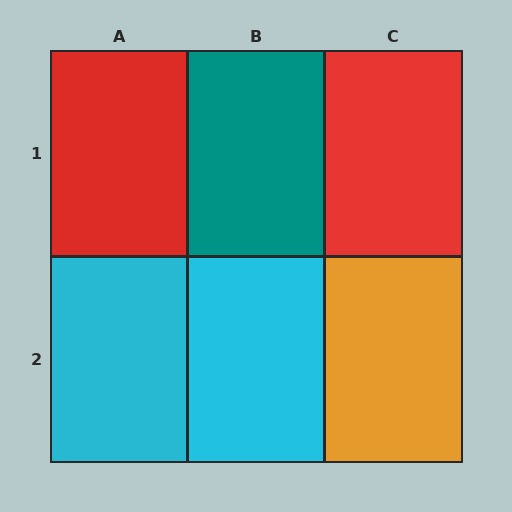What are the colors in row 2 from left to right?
Cyan, cyan, orange.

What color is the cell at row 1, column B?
Teal.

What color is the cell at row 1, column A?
Red.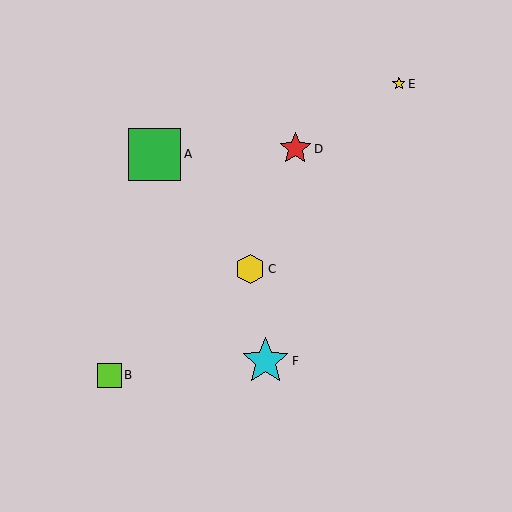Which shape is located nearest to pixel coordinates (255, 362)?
The cyan star (labeled F) at (266, 361) is nearest to that location.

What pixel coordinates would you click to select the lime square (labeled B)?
Click at (109, 375) to select the lime square B.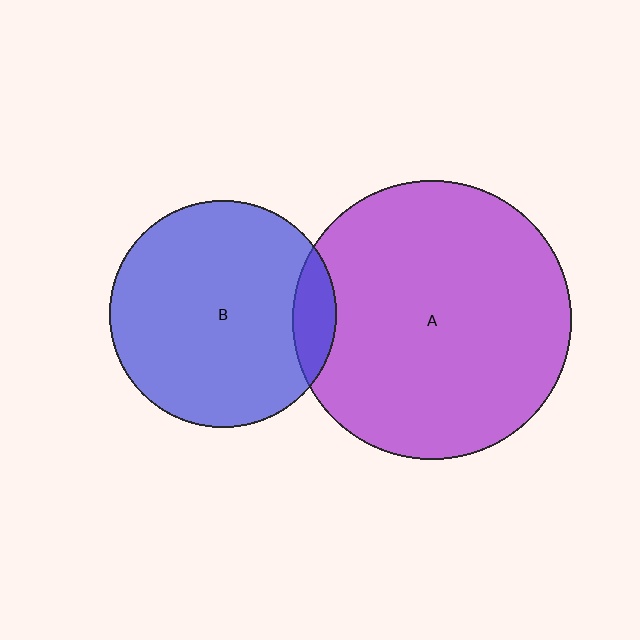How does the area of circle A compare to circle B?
Approximately 1.5 times.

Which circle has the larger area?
Circle A (purple).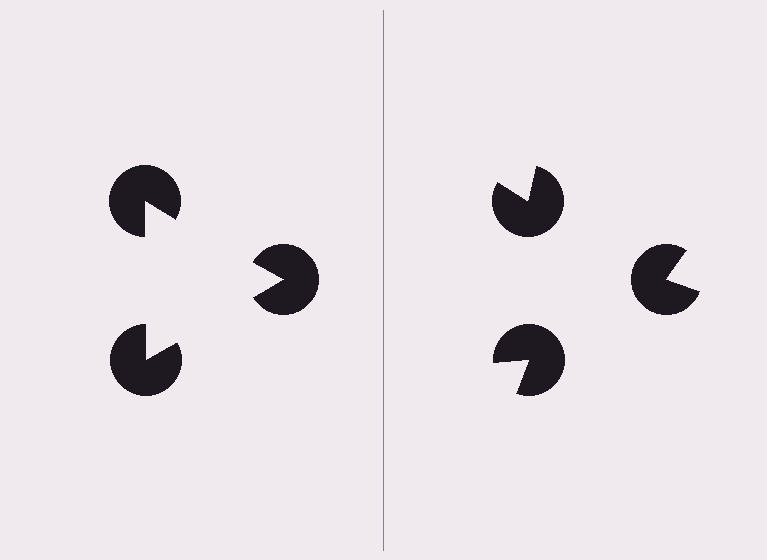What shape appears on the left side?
An illusory triangle.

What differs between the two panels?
The pac-man discs are positioned identically on both sides; only the wedge orientations differ. On the left they align to a triangle; on the right they are misaligned.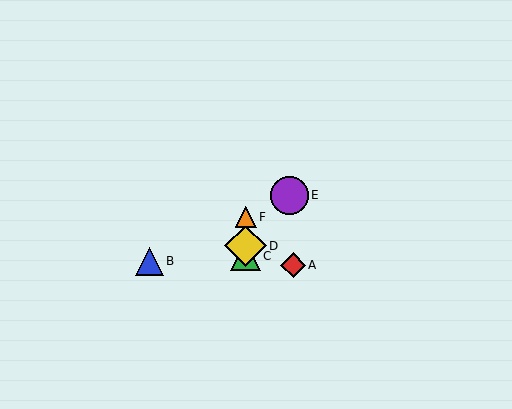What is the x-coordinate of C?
Object C is at x≈246.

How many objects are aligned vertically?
3 objects (C, D, F) are aligned vertically.